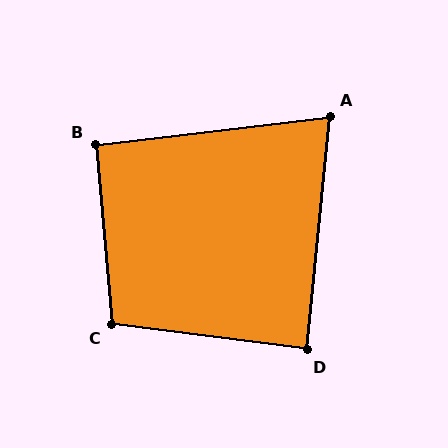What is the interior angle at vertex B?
Approximately 92 degrees (approximately right).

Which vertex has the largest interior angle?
C, at approximately 102 degrees.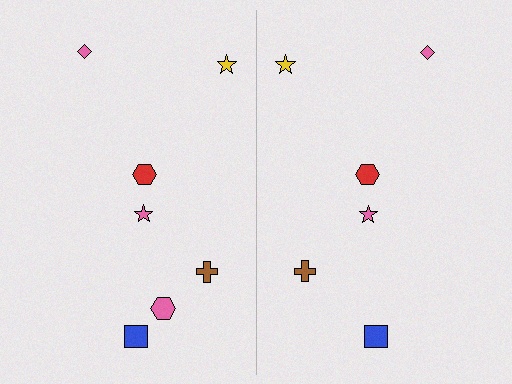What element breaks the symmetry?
A pink hexagon is missing from the right side.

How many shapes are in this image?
There are 13 shapes in this image.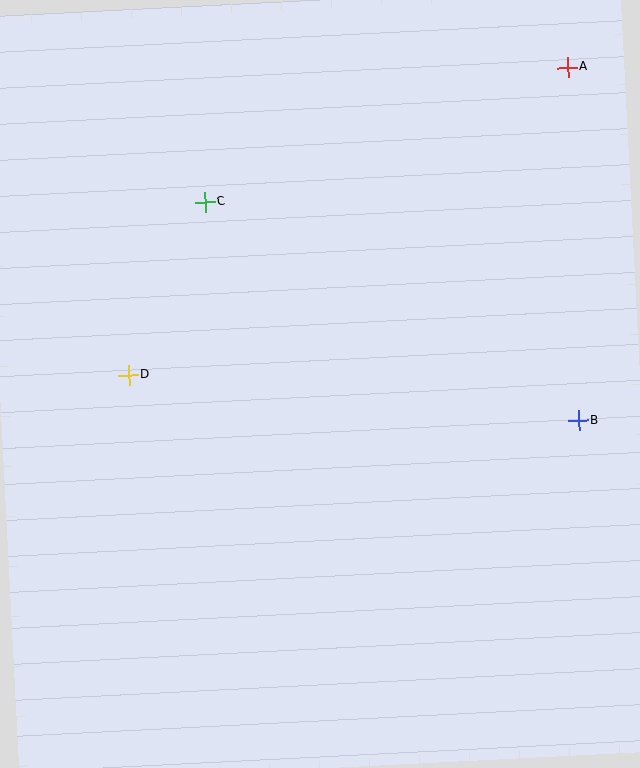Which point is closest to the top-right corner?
Point A is closest to the top-right corner.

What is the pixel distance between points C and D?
The distance between C and D is 189 pixels.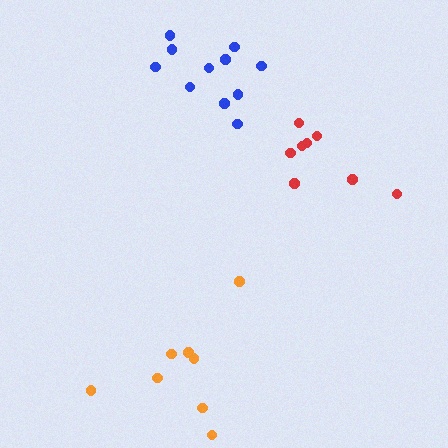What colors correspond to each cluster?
The clusters are colored: red, orange, blue.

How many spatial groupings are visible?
There are 3 spatial groupings.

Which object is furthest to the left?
The orange cluster is leftmost.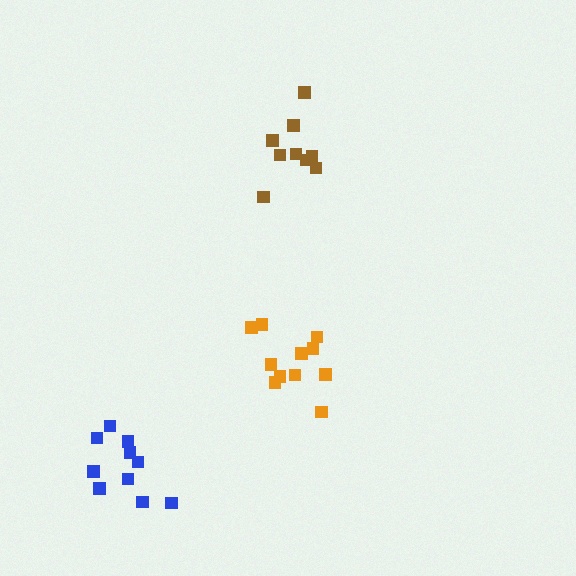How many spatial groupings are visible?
There are 3 spatial groupings.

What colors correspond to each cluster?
The clusters are colored: brown, orange, blue.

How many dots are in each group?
Group 1: 9 dots, Group 2: 11 dots, Group 3: 10 dots (30 total).